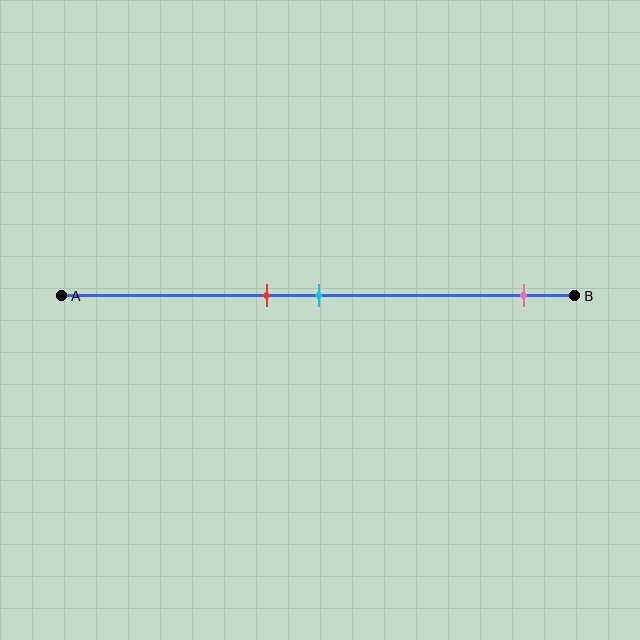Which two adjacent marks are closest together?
The red and cyan marks are the closest adjacent pair.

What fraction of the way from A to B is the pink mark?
The pink mark is approximately 90% (0.9) of the way from A to B.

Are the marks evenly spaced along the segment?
No, the marks are not evenly spaced.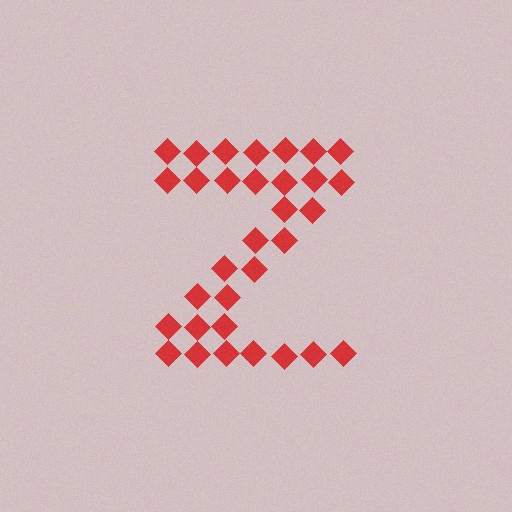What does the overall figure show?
The overall figure shows the letter Z.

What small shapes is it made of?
It is made of small diamonds.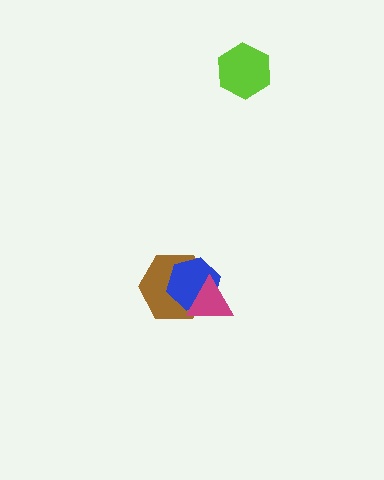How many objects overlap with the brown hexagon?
2 objects overlap with the brown hexagon.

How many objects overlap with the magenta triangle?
2 objects overlap with the magenta triangle.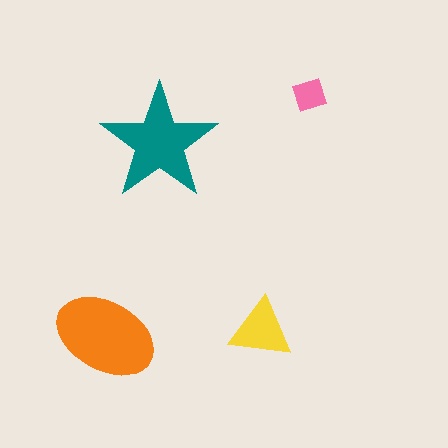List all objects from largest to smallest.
The orange ellipse, the teal star, the yellow triangle, the pink diamond.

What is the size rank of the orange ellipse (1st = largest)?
1st.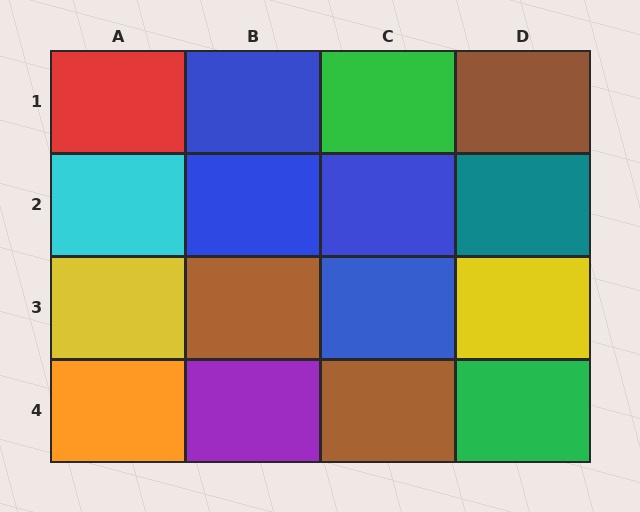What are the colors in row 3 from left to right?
Yellow, brown, blue, yellow.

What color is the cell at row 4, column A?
Orange.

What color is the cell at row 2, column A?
Cyan.